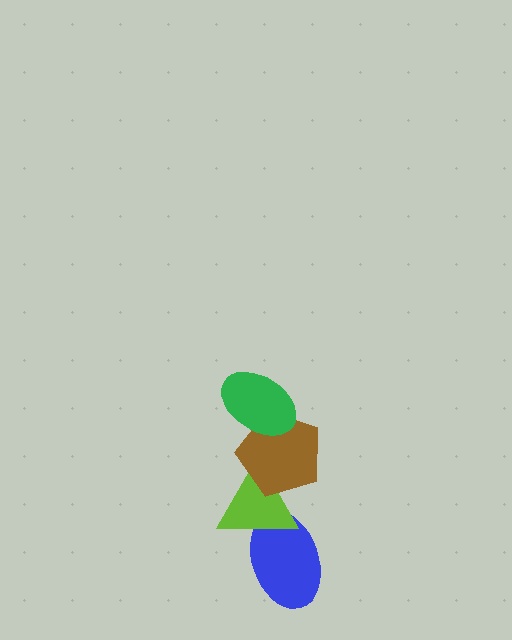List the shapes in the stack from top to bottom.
From top to bottom: the green ellipse, the brown pentagon, the lime triangle, the blue ellipse.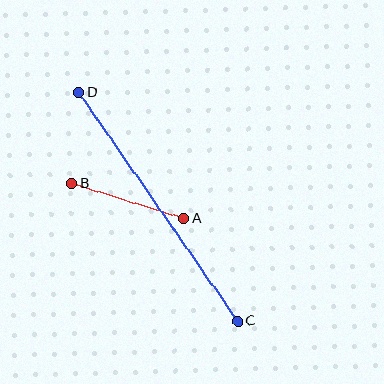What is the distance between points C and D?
The distance is approximately 278 pixels.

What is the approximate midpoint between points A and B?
The midpoint is at approximately (127, 201) pixels.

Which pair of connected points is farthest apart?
Points C and D are farthest apart.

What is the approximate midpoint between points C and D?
The midpoint is at approximately (158, 207) pixels.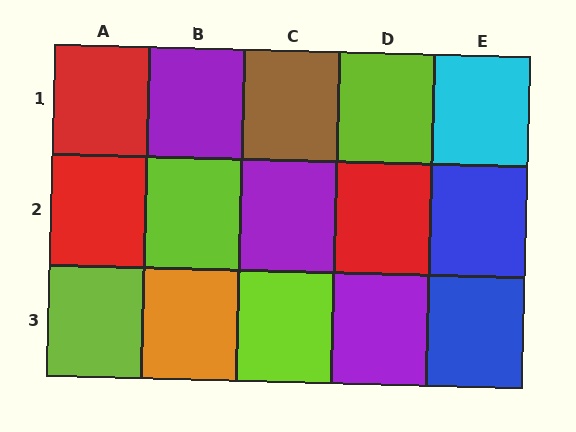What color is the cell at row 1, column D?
Lime.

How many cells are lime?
4 cells are lime.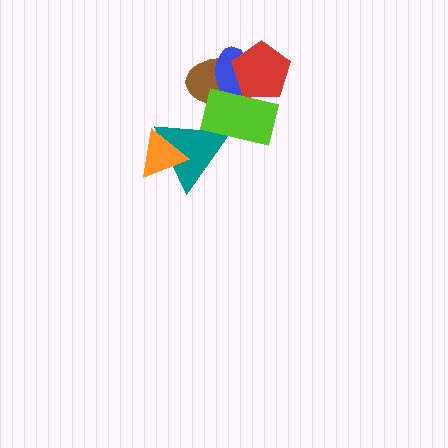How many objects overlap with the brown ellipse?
3 objects overlap with the brown ellipse.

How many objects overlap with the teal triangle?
2 objects overlap with the teal triangle.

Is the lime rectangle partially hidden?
No, no other shape covers it.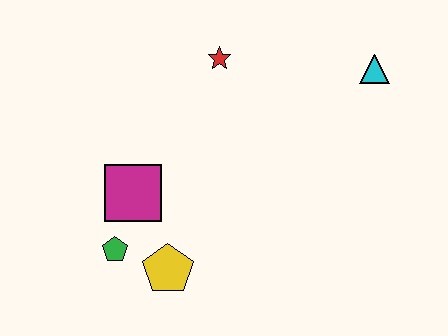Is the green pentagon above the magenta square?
No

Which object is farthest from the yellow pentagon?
The cyan triangle is farthest from the yellow pentagon.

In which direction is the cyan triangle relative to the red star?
The cyan triangle is to the right of the red star.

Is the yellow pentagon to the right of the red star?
No